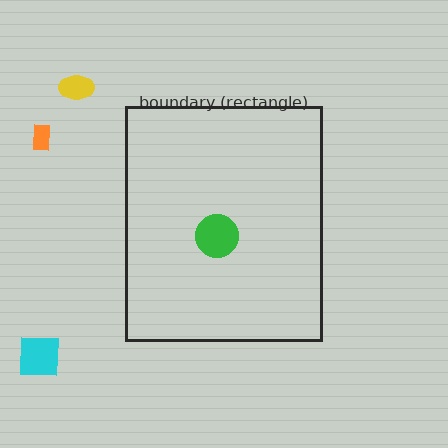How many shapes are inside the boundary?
1 inside, 3 outside.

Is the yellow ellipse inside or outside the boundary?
Outside.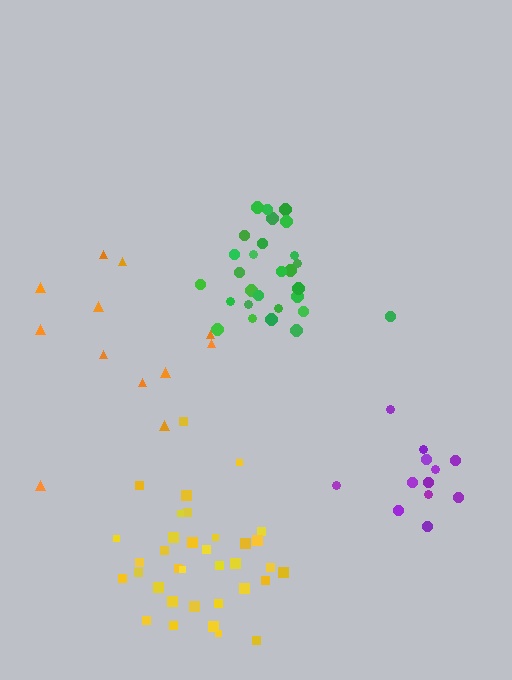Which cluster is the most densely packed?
Green.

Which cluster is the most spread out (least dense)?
Orange.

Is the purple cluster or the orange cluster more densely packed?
Purple.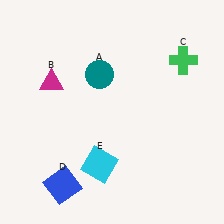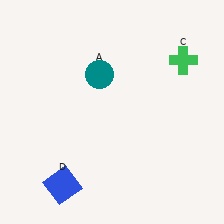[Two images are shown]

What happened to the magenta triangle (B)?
The magenta triangle (B) was removed in Image 2. It was in the top-left area of Image 1.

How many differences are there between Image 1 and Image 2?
There are 2 differences between the two images.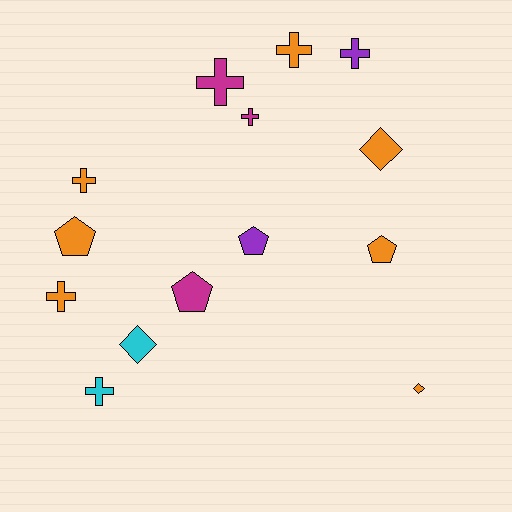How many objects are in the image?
There are 14 objects.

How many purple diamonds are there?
There are no purple diamonds.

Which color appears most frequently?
Orange, with 7 objects.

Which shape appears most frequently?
Cross, with 7 objects.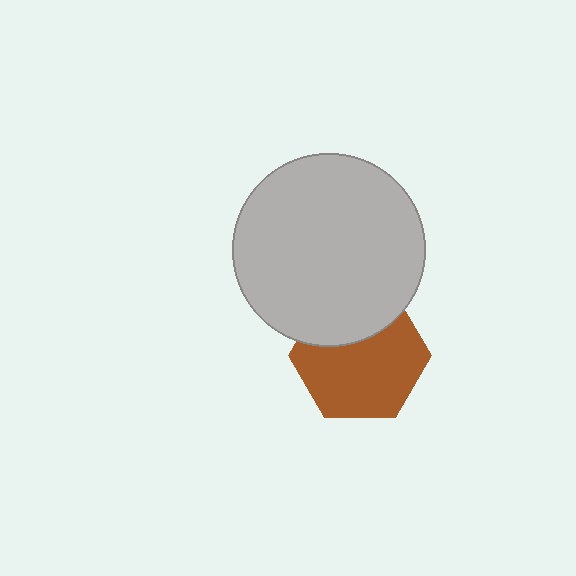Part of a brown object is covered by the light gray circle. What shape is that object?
It is a hexagon.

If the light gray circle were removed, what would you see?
You would see the complete brown hexagon.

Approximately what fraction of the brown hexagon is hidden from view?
Roughly 31% of the brown hexagon is hidden behind the light gray circle.